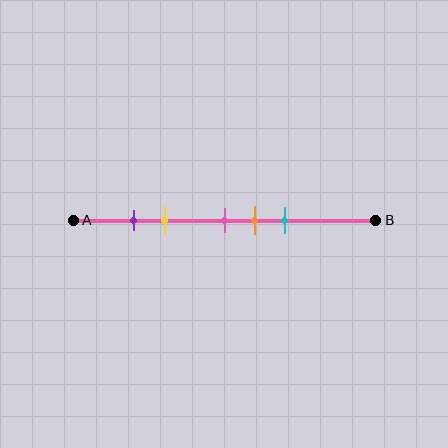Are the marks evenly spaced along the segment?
No, the marks are not evenly spaced.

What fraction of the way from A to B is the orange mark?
The orange mark is approximately 60% (0.6) of the way from A to B.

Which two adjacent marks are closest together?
The purple and yellow marks are the closest adjacent pair.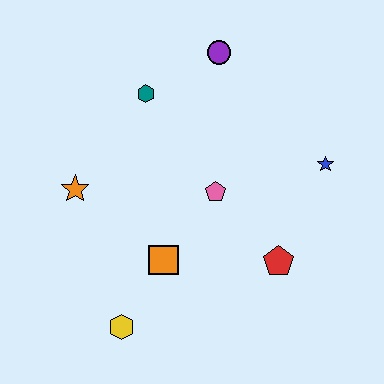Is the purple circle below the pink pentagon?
No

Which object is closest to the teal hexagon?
The purple circle is closest to the teal hexagon.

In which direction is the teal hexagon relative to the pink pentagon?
The teal hexagon is above the pink pentagon.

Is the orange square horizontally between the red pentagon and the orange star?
Yes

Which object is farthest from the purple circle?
The yellow hexagon is farthest from the purple circle.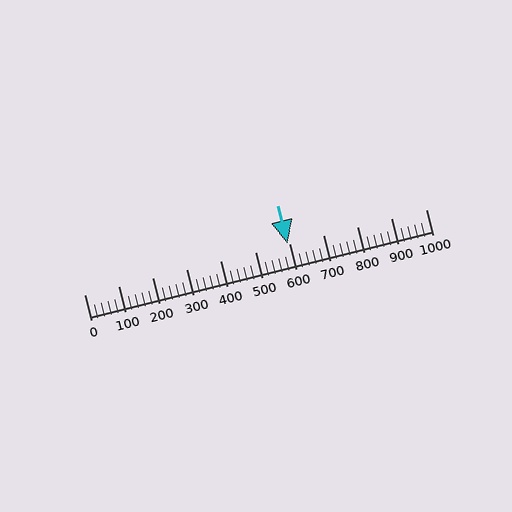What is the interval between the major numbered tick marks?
The major tick marks are spaced 100 units apart.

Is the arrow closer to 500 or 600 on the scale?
The arrow is closer to 600.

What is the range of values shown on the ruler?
The ruler shows values from 0 to 1000.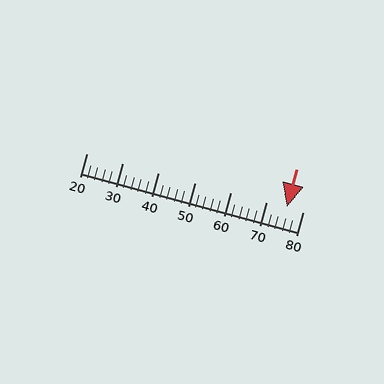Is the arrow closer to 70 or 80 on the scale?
The arrow is closer to 80.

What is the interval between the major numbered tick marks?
The major tick marks are spaced 10 units apart.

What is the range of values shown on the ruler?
The ruler shows values from 20 to 80.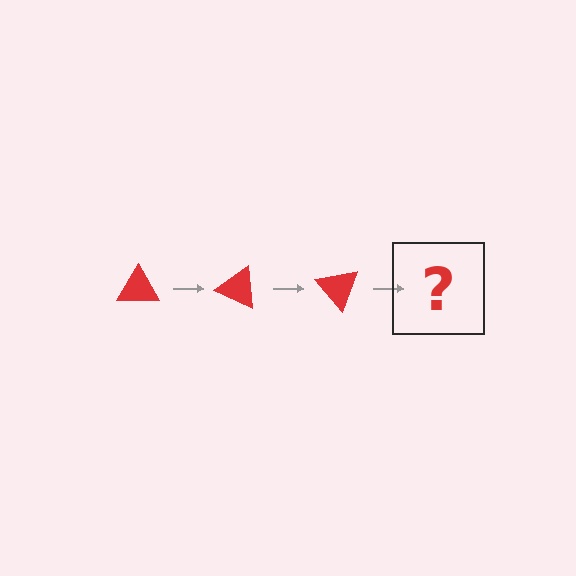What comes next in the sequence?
The next element should be a red triangle rotated 75 degrees.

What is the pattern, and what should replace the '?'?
The pattern is that the triangle rotates 25 degrees each step. The '?' should be a red triangle rotated 75 degrees.